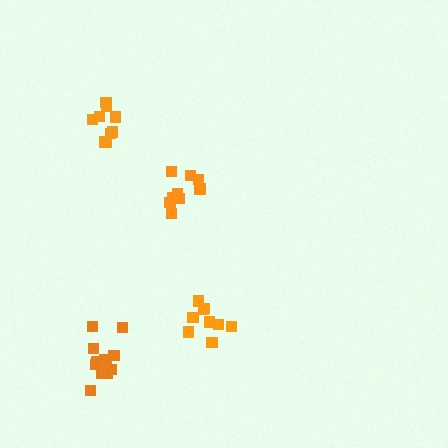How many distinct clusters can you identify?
There are 4 distinct clusters.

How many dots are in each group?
Group 1: 9 dots, Group 2: 9 dots, Group 3: 9 dots, Group 4: 12 dots (39 total).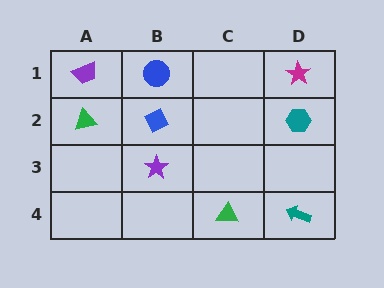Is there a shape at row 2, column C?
No, that cell is empty.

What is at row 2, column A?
A green triangle.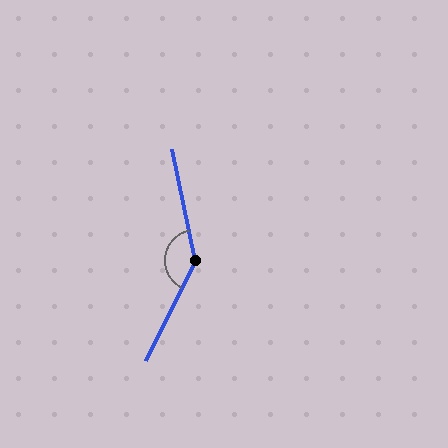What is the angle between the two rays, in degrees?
Approximately 142 degrees.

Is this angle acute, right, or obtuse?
It is obtuse.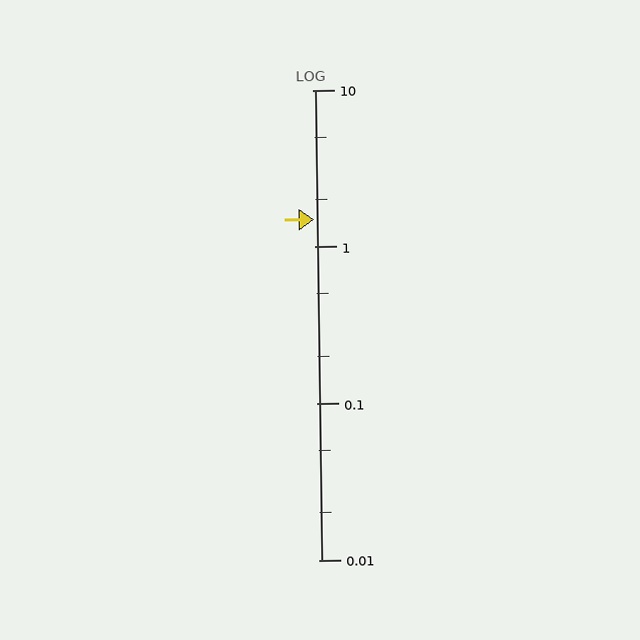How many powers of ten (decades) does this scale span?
The scale spans 3 decades, from 0.01 to 10.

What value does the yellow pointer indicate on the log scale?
The pointer indicates approximately 1.5.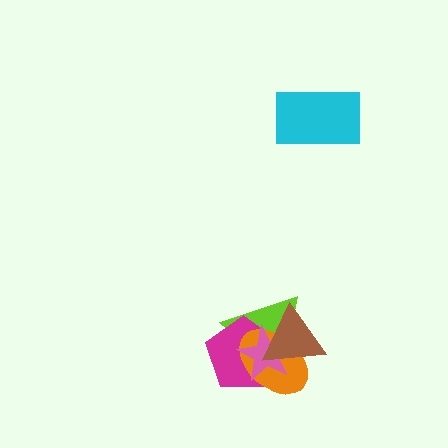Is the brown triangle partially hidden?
No, no other shape covers it.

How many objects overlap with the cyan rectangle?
0 objects overlap with the cyan rectangle.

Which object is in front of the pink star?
The brown triangle is in front of the pink star.